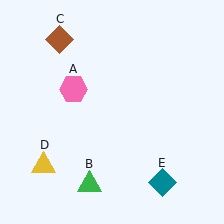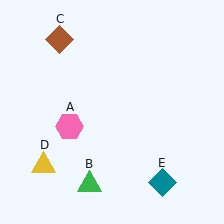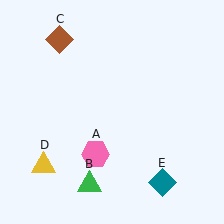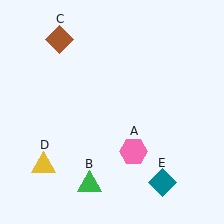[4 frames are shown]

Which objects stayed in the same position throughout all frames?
Green triangle (object B) and brown diamond (object C) and yellow triangle (object D) and teal diamond (object E) remained stationary.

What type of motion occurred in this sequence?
The pink hexagon (object A) rotated counterclockwise around the center of the scene.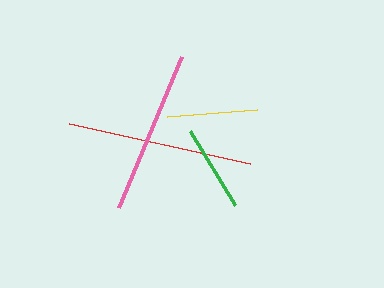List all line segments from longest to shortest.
From longest to shortest: red, pink, yellow, green.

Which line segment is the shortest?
The green line is the shortest at approximately 87 pixels.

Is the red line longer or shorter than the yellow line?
The red line is longer than the yellow line.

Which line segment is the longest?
The red line is the longest at approximately 185 pixels.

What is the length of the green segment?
The green segment is approximately 87 pixels long.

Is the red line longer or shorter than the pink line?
The red line is longer than the pink line.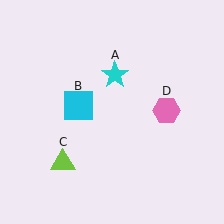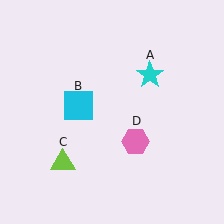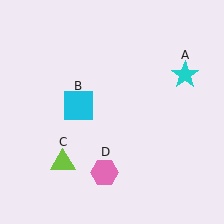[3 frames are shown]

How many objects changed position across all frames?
2 objects changed position: cyan star (object A), pink hexagon (object D).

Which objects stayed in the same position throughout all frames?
Cyan square (object B) and lime triangle (object C) remained stationary.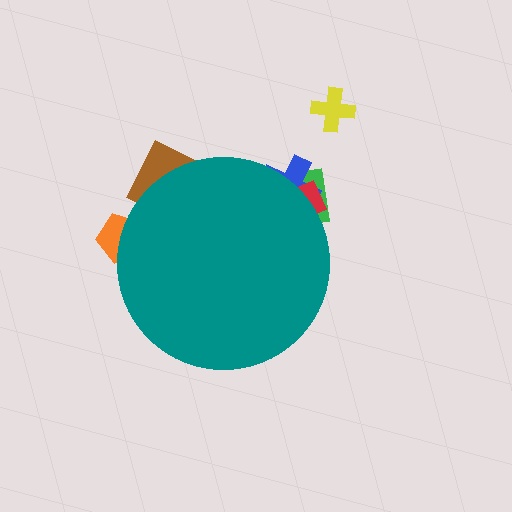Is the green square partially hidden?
Yes, the green square is partially hidden behind the teal circle.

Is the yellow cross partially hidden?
No, the yellow cross is fully visible.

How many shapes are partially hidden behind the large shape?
5 shapes are partially hidden.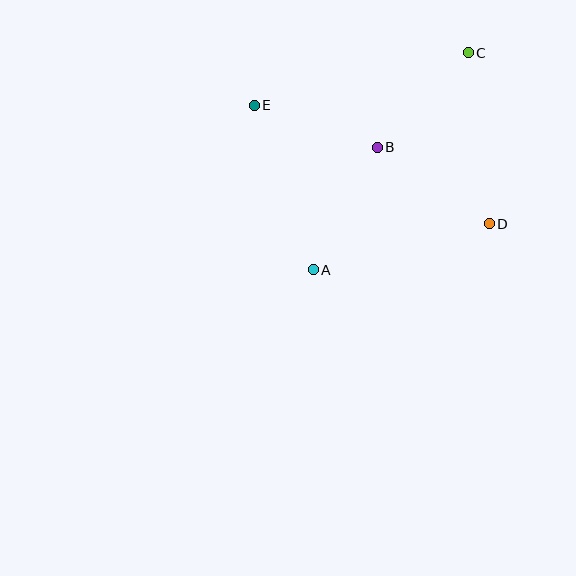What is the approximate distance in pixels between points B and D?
The distance between B and D is approximately 135 pixels.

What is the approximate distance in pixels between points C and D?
The distance between C and D is approximately 172 pixels.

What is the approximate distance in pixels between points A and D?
The distance between A and D is approximately 182 pixels.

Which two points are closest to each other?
Points B and E are closest to each other.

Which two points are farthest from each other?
Points A and C are farthest from each other.